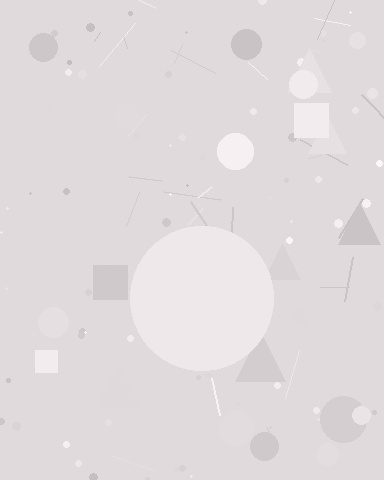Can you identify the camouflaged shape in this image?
The camouflaged shape is a circle.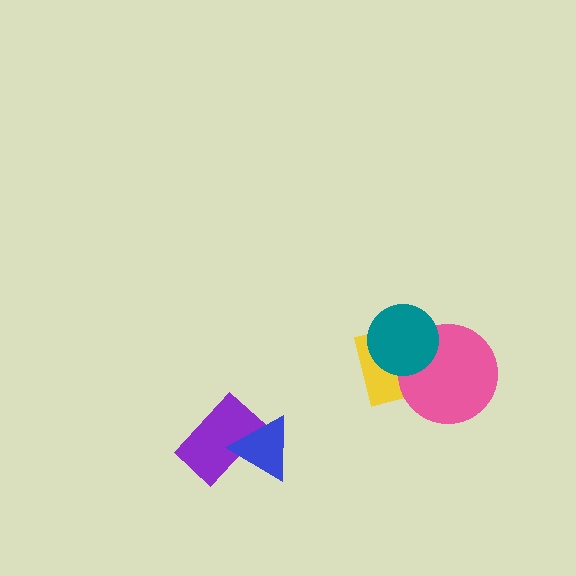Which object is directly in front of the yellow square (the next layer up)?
The pink circle is directly in front of the yellow square.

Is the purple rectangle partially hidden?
Yes, it is partially covered by another shape.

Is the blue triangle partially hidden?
No, no other shape covers it.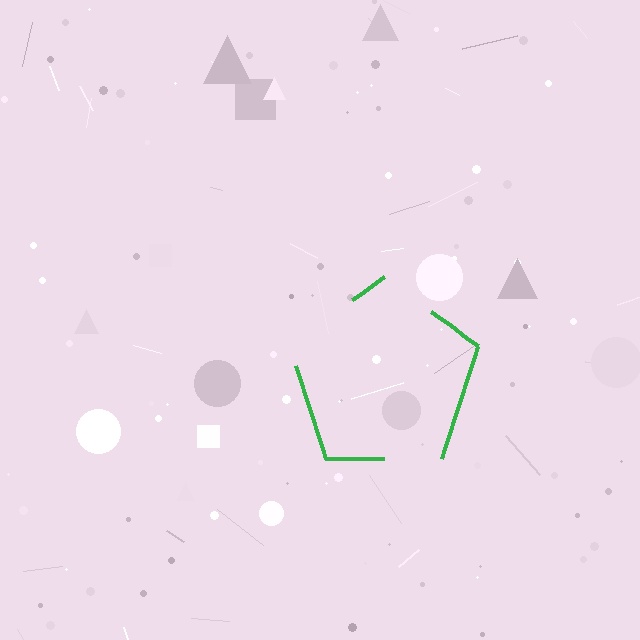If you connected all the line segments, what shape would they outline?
They would outline a pentagon.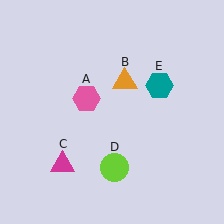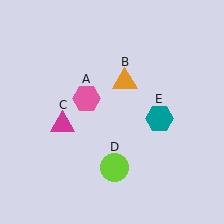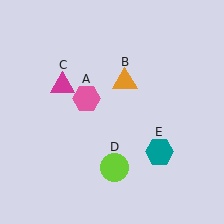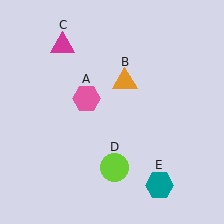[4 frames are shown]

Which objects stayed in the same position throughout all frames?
Pink hexagon (object A) and orange triangle (object B) and lime circle (object D) remained stationary.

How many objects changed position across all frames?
2 objects changed position: magenta triangle (object C), teal hexagon (object E).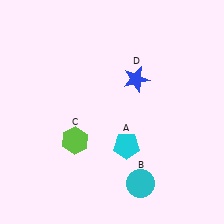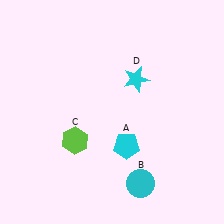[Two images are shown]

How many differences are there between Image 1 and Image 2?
There is 1 difference between the two images.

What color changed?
The star (D) changed from blue in Image 1 to cyan in Image 2.